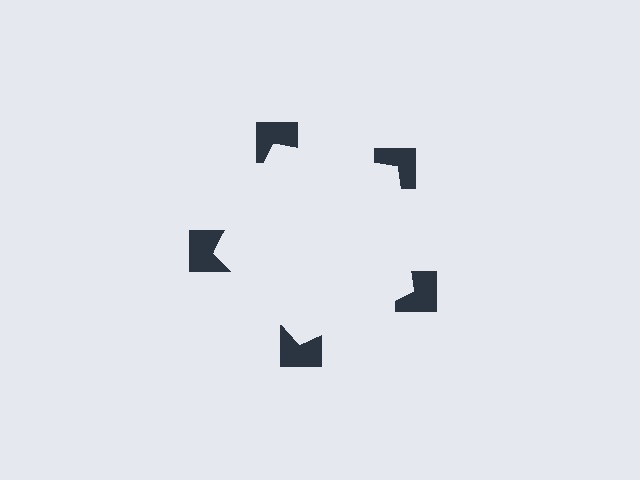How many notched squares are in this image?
There are 5 — one at each vertex of the illusory pentagon.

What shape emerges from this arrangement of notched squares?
An illusory pentagon — its edges are inferred from the aligned wedge cuts in the notched squares, not physically drawn.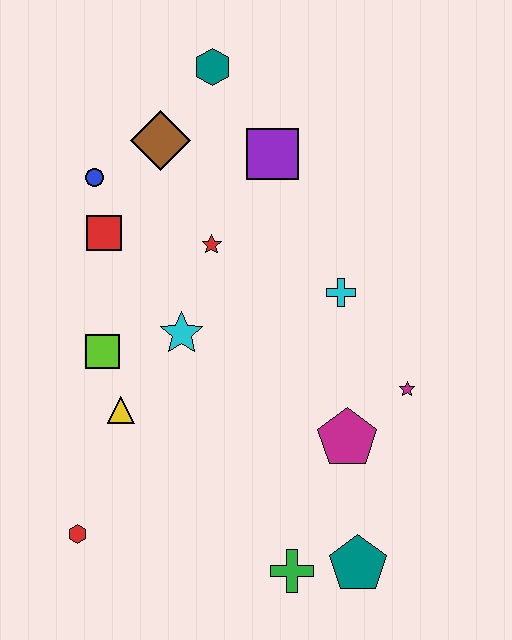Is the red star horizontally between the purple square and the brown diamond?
Yes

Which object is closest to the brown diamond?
The blue circle is closest to the brown diamond.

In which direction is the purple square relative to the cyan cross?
The purple square is above the cyan cross.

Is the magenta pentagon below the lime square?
Yes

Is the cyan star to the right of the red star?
No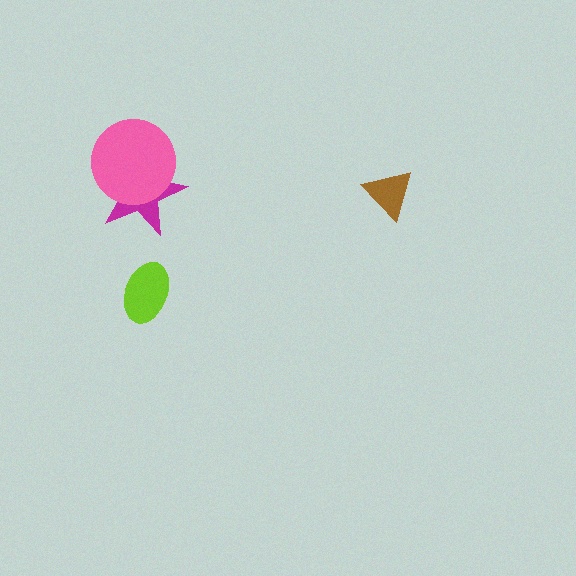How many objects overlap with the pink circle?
1 object overlaps with the pink circle.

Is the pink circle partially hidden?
No, no other shape covers it.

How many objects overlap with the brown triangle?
0 objects overlap with the brown triangle.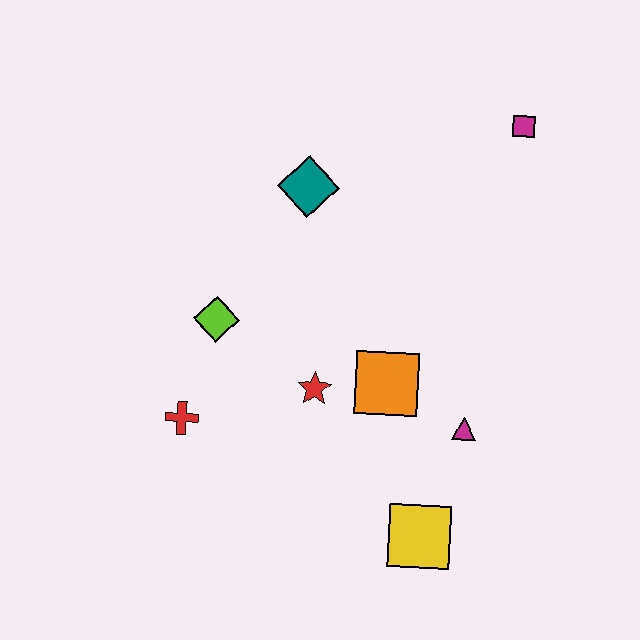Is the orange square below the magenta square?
Yes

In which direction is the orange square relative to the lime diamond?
The orange square is to the right of the lime diamond.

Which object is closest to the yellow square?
The magenta triangle is closest to the yellow square.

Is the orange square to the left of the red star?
No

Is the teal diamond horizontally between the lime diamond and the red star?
Yes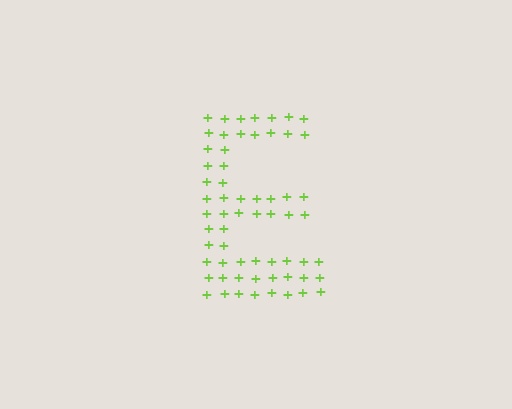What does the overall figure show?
The overall figure shows the letter E.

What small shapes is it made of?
It is made of small plus signs.